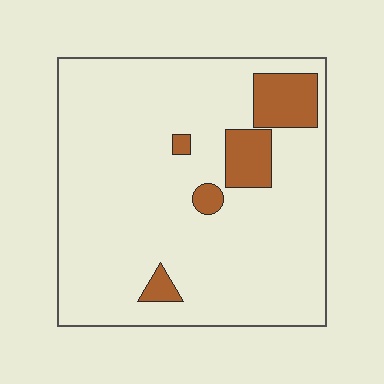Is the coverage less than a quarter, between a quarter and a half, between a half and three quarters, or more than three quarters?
Less than a quarter.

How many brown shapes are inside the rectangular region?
5.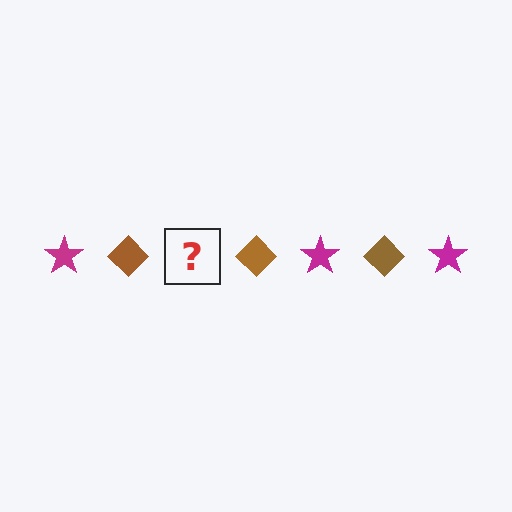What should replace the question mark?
The question mark should be replaced with a magenta star.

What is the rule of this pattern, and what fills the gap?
The rule is that the pattern alternates between magenta star and brown diamond. The gap should be filled with a magenta star.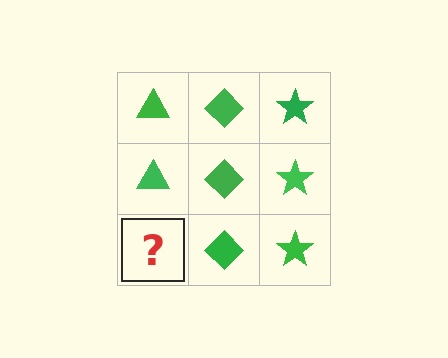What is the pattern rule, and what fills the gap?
The rule is that each column has a consistent shape. The gap should be filled with a green triangle.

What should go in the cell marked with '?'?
The missing cell should contain a green triangle.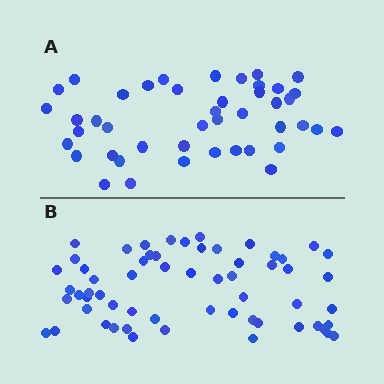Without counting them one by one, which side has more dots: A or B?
Region B (the bottom region) has more dots.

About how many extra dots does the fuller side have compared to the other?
Region B has approximately 15 more dots than region A.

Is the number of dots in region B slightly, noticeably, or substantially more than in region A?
Region B has noticeably more, but not dramatically so. The ratio is roughly 1.4 to 1.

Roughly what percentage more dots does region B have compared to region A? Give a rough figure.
About 35% more.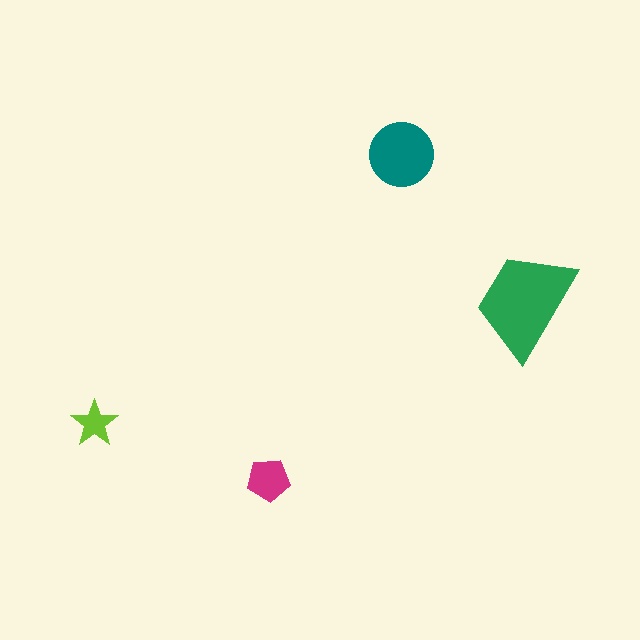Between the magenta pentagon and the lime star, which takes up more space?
The magenta pentagon.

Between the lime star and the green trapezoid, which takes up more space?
The green trapezoid.